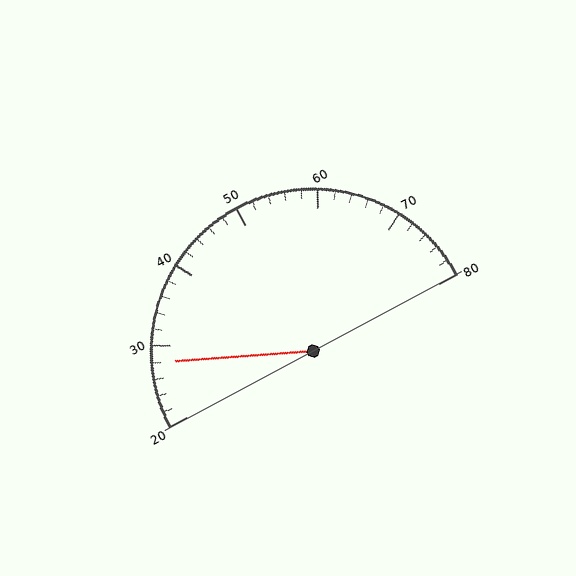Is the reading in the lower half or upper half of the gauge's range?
The reading is in the lower half of the range (20 to 80).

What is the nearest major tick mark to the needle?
The nearest major tick mark is 30.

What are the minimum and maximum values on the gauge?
The gauge ranges from 20 to 80.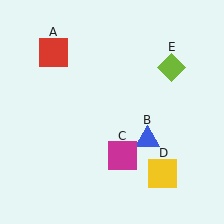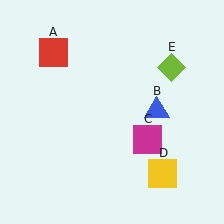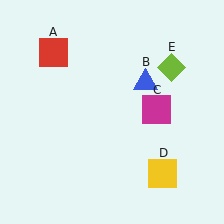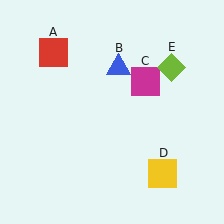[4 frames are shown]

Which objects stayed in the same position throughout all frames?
Red square (object A) and yellow square (object D) and lime diamond (object E) remained stationary.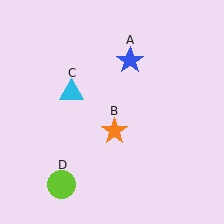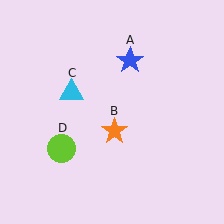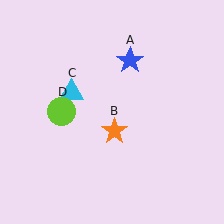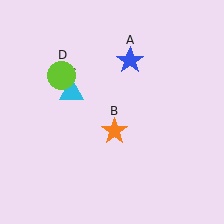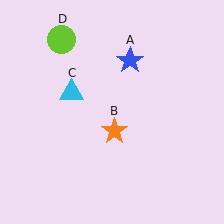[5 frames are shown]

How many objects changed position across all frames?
1 object changed position: lime circle (object D).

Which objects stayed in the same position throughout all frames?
Blue star (object A) and orange star (object B) and cyan triangle (object C) remained stationary.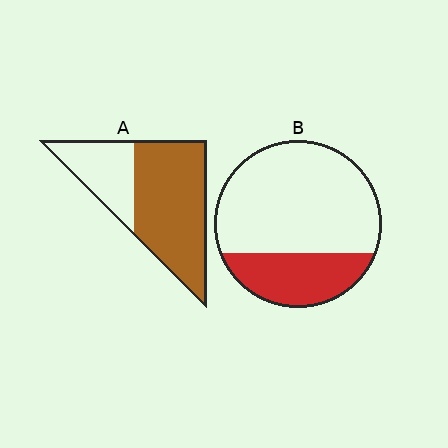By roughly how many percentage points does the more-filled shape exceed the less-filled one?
By roughly 40 percentage points (A over B).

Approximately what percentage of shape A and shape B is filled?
A is approximately 70% and B is approximately 30%.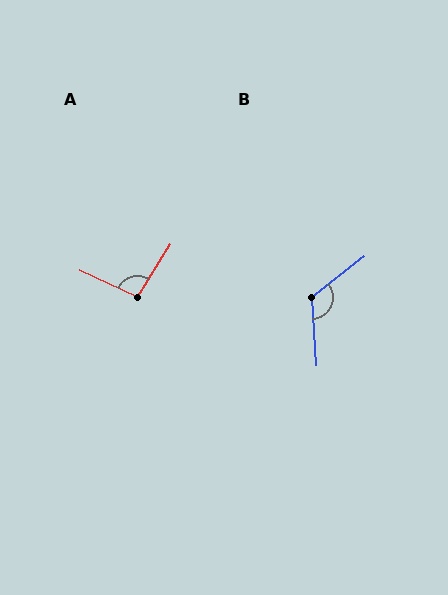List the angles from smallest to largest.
A (96°), B (125°).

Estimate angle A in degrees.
Approximately 96 degrees.